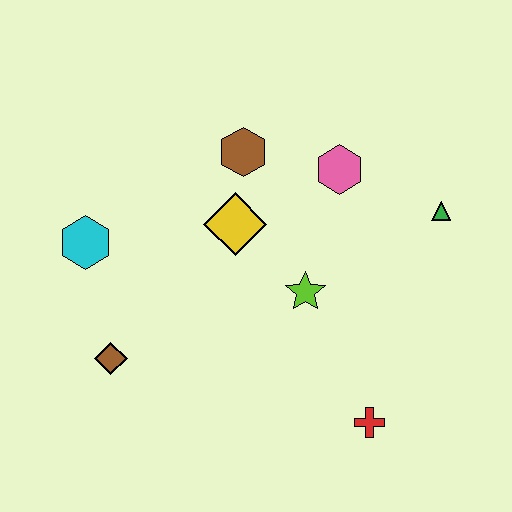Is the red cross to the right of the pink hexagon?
Yes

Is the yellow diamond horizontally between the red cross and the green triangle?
No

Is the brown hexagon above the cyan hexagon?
Yes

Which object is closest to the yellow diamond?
The brown hexagon is closest to the yellow diamond.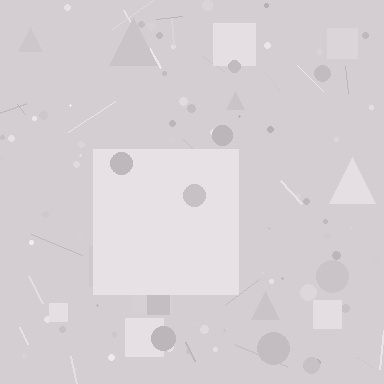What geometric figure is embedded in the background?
A square is embedded in the background.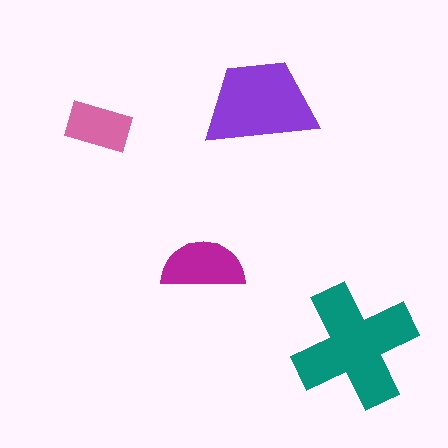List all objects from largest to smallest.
The teal cross, the purple trapezoid, the magenta semicircle, the pink rectangle.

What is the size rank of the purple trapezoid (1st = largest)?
2nd.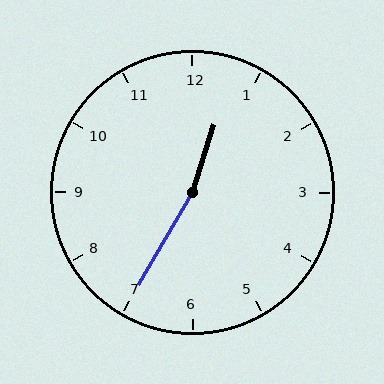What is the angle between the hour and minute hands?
Approximately 168 degrees.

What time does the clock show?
12:35.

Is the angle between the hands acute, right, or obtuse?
It is obtuse.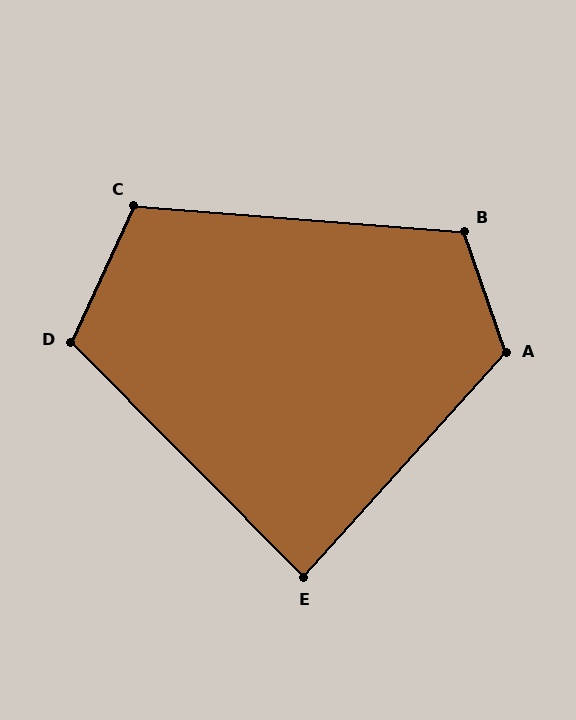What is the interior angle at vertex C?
Approximately 110 degrees (obtuse).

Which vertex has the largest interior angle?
A, at approximately 119 degrees.